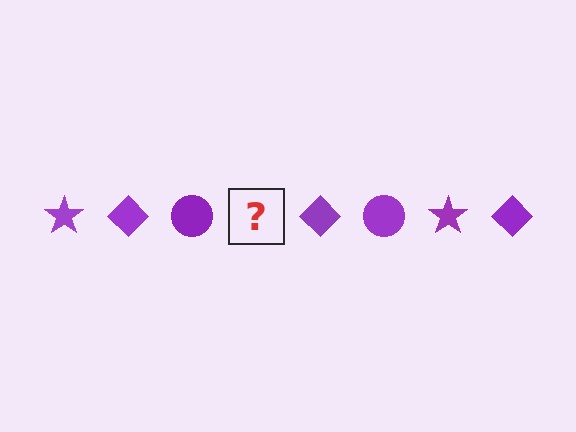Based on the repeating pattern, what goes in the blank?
The blank should be a purple star.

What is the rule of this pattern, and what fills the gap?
The rule is that the pattern cycles through star, diamond, circle shapes in purple. The gap should be filled with a purple star.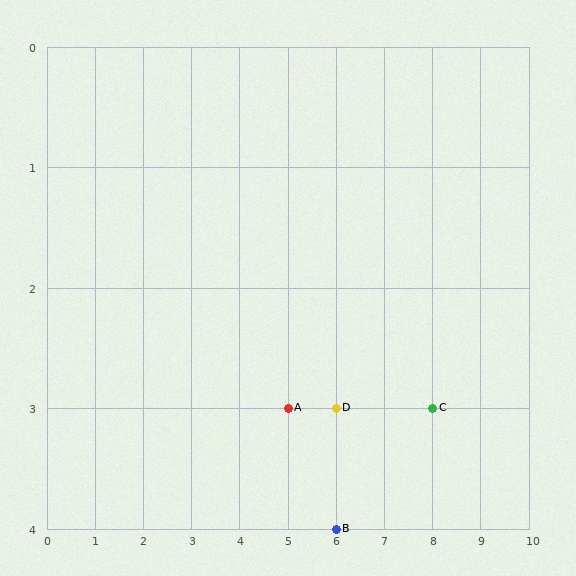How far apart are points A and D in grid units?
Points A and D are 1 column apart.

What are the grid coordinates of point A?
Point A is at grid coordinates (5, 3).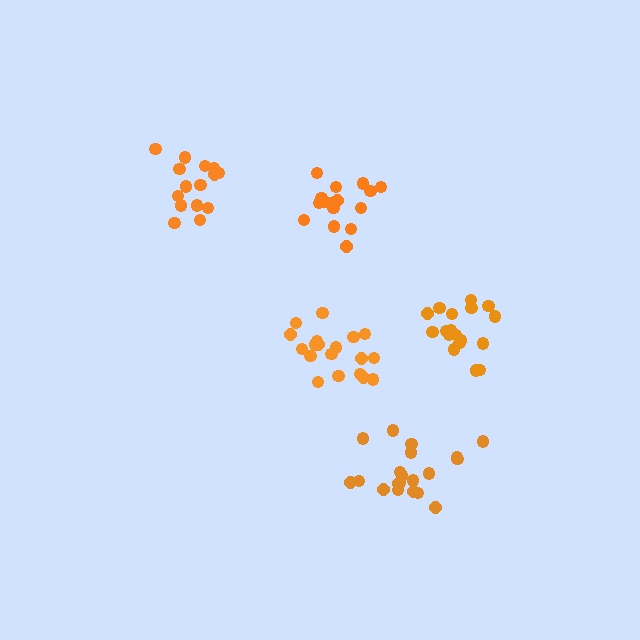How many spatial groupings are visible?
There are 5 spatial groupings.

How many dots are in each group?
Group 1: 19 dots, Group 2: 16 dots, Group 3: 15 dots, Group 4: 19 dots, Group 5: 20 dots (89 total).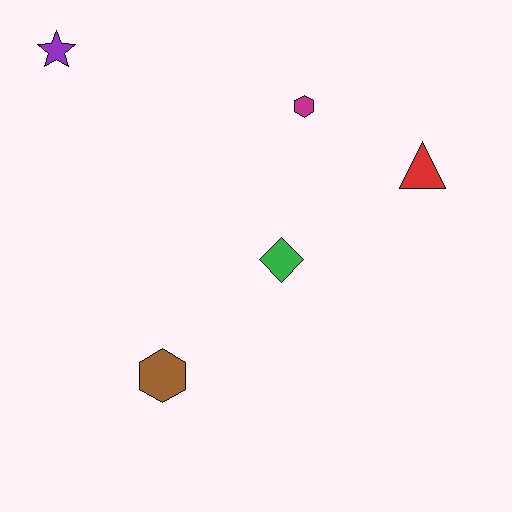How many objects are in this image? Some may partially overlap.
There are 5 objects.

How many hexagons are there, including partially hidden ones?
There are 2 hexagons.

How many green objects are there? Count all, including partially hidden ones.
There is 1 green object.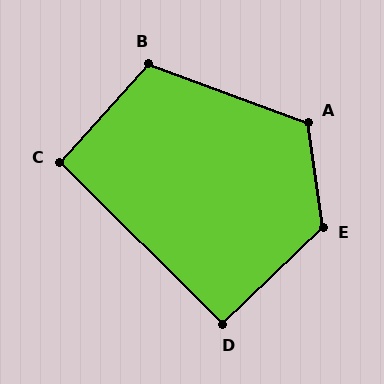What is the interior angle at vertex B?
Approximately 112 degrees (obtuse).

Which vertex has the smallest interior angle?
D, at approximately 91 degrees.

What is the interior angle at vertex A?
Approximately 118 degrees (obtuse).